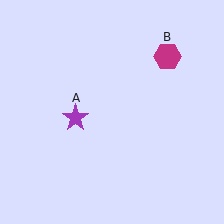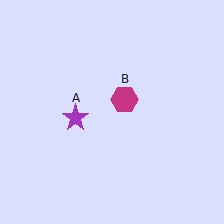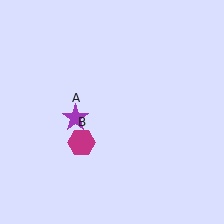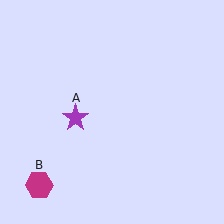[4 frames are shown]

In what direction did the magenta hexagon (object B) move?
The magenta hexagon (object B) moved down and to the left.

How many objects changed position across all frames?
1 object changed position: magenta hexagon (object B).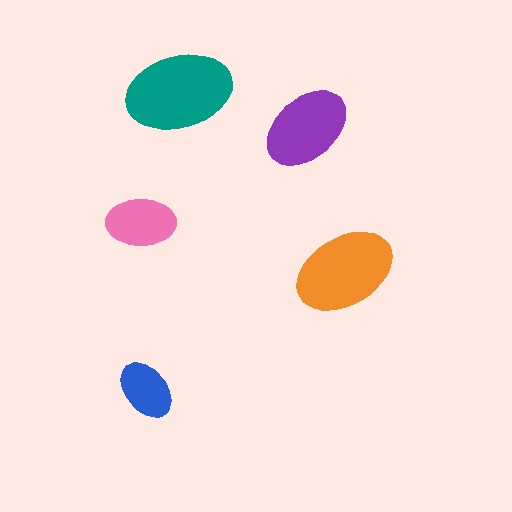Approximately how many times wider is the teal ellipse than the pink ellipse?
About 1.5 times wider.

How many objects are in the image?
There are 5 objects in the image.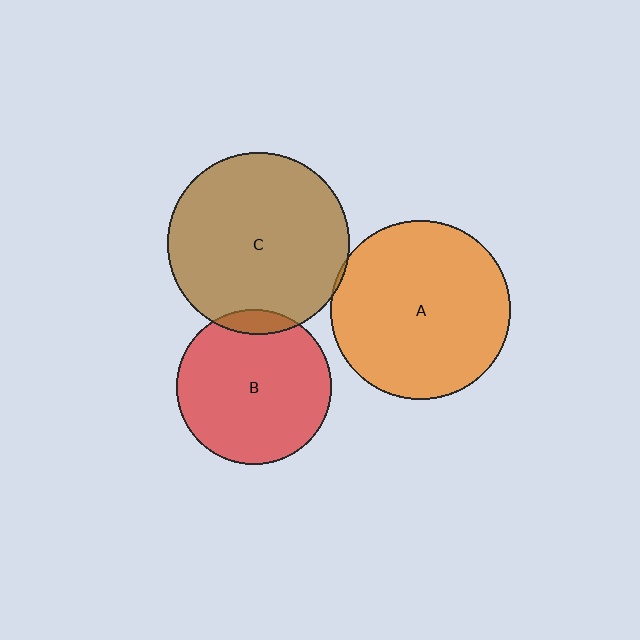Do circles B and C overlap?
Yes.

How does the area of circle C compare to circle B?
Approximately 1.4 times.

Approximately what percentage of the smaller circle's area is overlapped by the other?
Approximately 10%.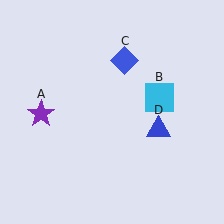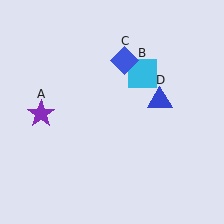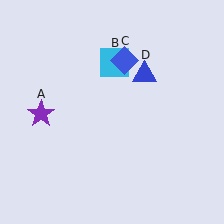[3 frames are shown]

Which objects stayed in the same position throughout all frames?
Purple star (object A) and blue diamond (object C) remained stationary.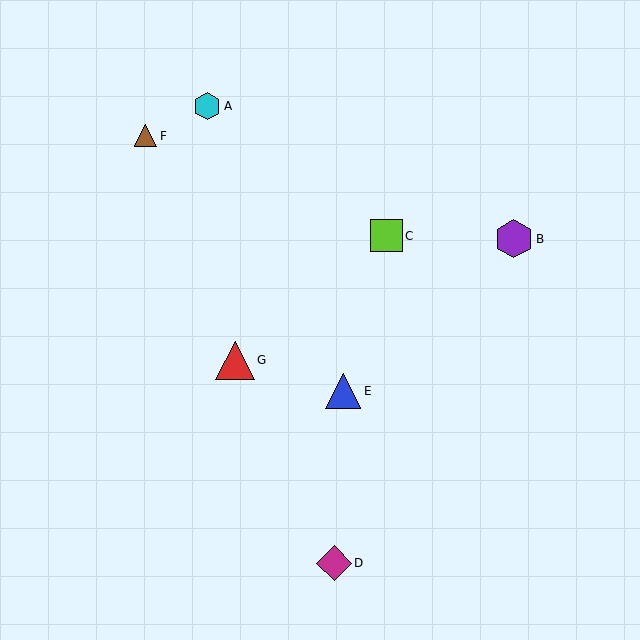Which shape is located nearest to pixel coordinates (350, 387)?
The blue triangle (labeled E) at (343, 391) is nearest to that location.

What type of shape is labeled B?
Shape B is a purple hexagon.